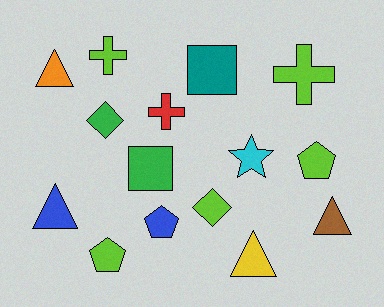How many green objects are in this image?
There are 2 green objects.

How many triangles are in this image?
There are 4 triangles.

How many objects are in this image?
There are 15 objects.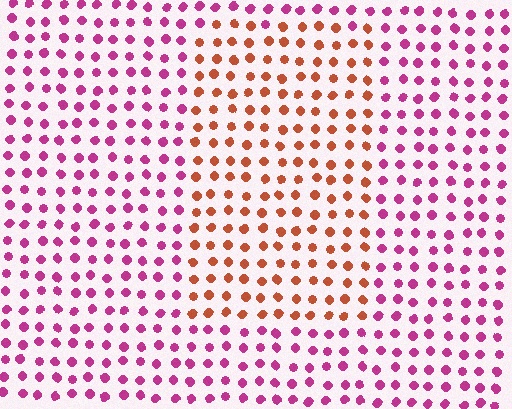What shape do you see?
I see a rectangle.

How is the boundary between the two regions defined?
The boundary is defined purely by a slight shift in hue (about 52 degrees). Spacing, size, and orientation are identical on both sides.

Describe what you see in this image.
The image is filled with small magenta elements in a uniform arrangement. A rectangle-shaped region is visible where the elements are tinted to a slightly different hue, forming a subtle color boundary.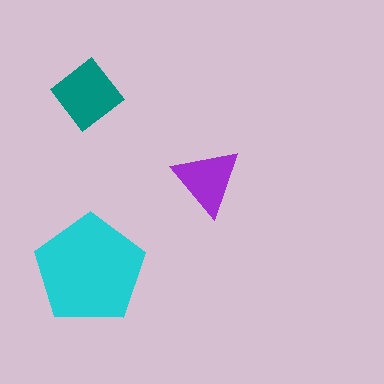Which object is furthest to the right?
The purple triangle is rightmost.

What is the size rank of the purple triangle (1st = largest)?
3rd.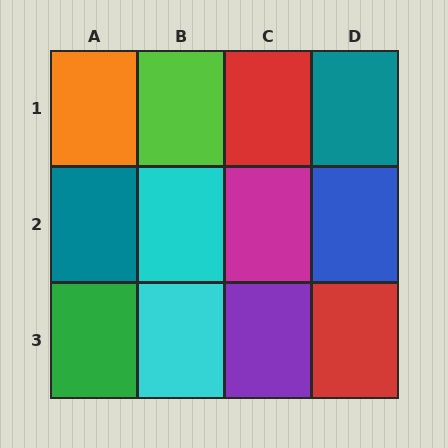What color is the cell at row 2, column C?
Magenta.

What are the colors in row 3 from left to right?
Green, cyan, purple, red.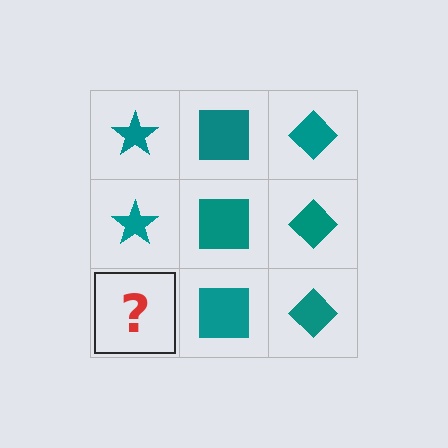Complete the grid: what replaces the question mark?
The question mark should be replaced with a teal star.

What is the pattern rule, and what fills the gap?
The rule is that each column has a consistent shape. The gap should be filled with a teal star.